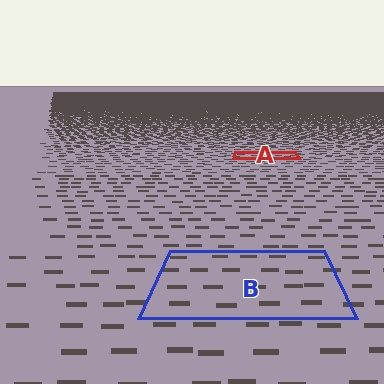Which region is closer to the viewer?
Region B is closer. The texture elements there are larger and more spread out.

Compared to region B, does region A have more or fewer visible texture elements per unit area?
Region A has more texture elements per unit area — they are packed more densely because it is farther away.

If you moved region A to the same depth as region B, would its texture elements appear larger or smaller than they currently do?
They would appear larger. At a closer depth, the same texture elements are projected at a bigger on-screen size.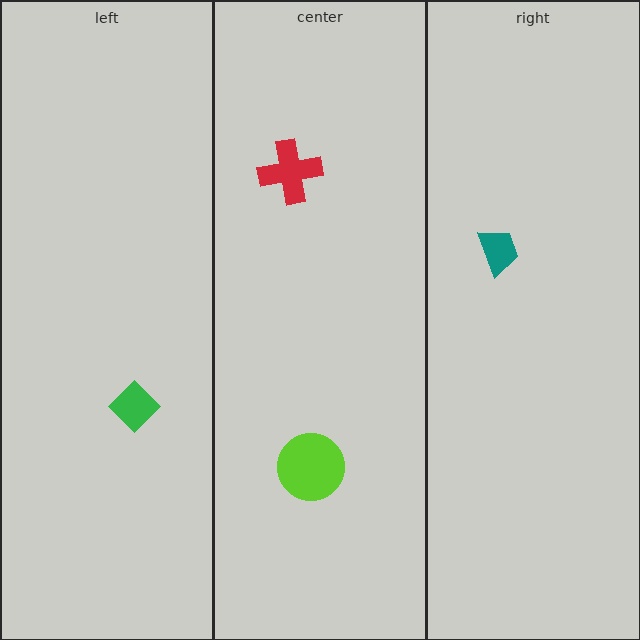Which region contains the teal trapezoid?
The right region.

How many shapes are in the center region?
2.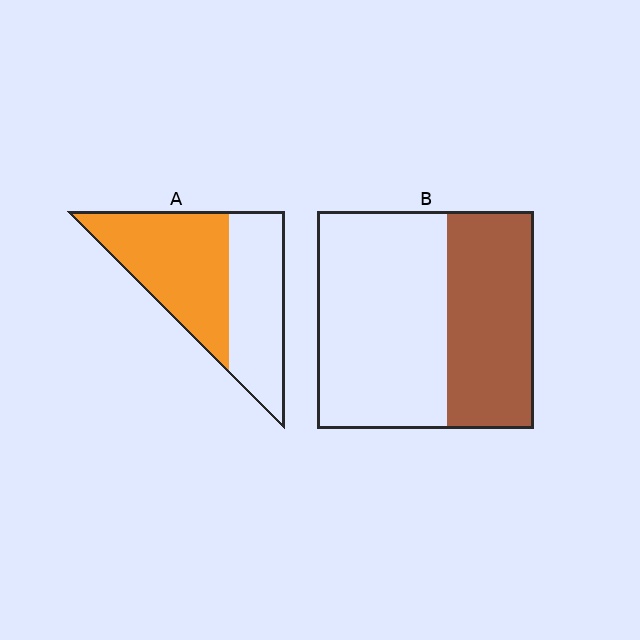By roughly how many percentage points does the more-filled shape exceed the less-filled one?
By roughly 15 percentage points (A over B).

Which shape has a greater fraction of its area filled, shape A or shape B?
Shape A.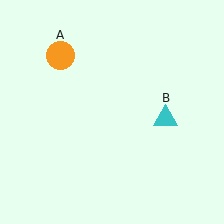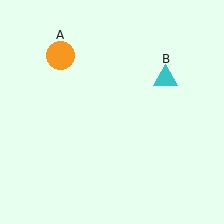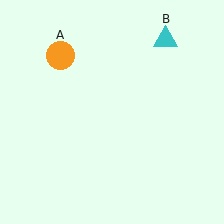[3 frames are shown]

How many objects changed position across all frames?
1 object changed position: cyan triangle (object B).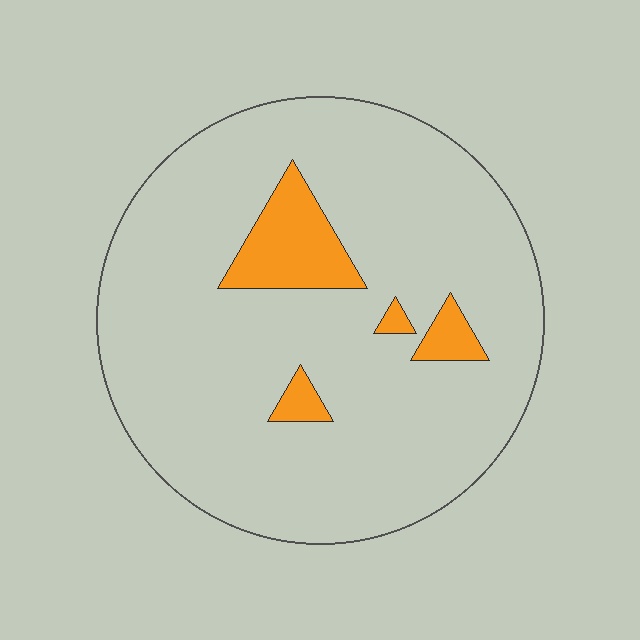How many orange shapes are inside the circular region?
4.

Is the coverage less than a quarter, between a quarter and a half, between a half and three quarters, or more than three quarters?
Less than a quarter.